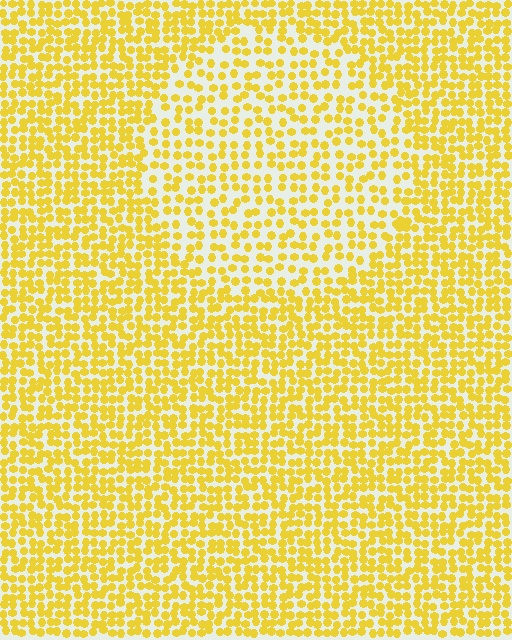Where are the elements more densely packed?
The elements are more densely packed outside the circle boundary.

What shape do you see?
I see a circle.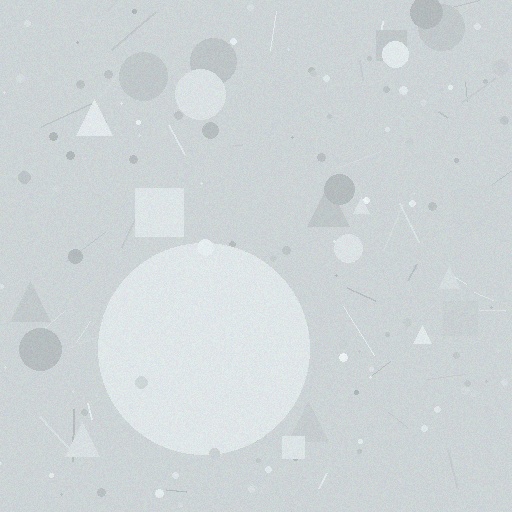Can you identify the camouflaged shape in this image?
The camouflaged shape is a circle.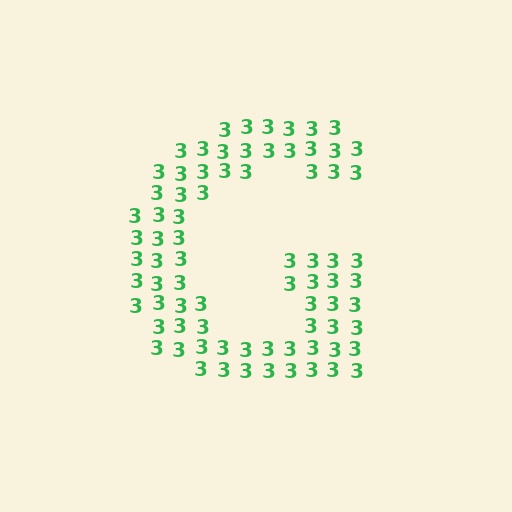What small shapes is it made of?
It is made of small digit 3's.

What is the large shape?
The large shape is the letter G.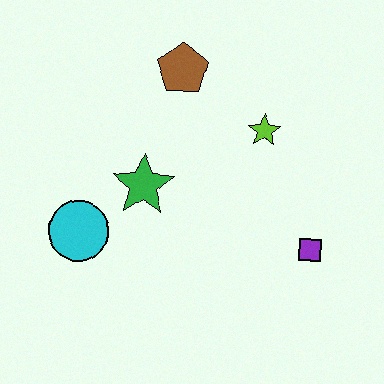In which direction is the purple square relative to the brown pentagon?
The purple square is below the brown pentagon.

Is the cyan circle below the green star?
Yes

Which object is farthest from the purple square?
The cyan circle is farthest from the purple square.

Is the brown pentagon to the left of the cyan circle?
No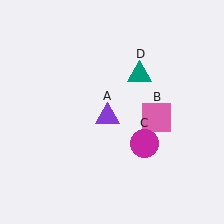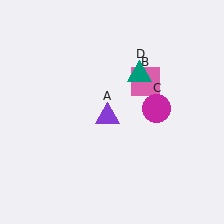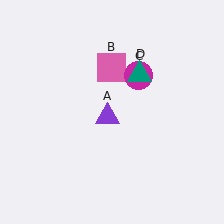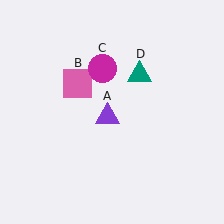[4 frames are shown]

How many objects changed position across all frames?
2 objects changed position: pink square (object B), magenta circle (object C).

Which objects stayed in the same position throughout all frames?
Purple triangle (object A) and teal triangle (object D) remained stationary.